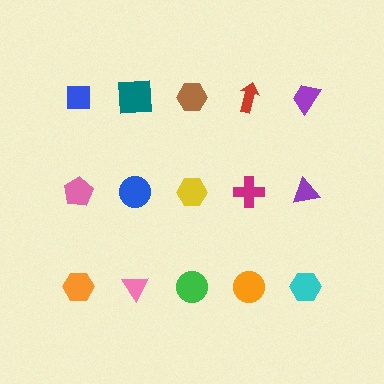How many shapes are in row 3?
5 shapes.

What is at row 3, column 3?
A green circle.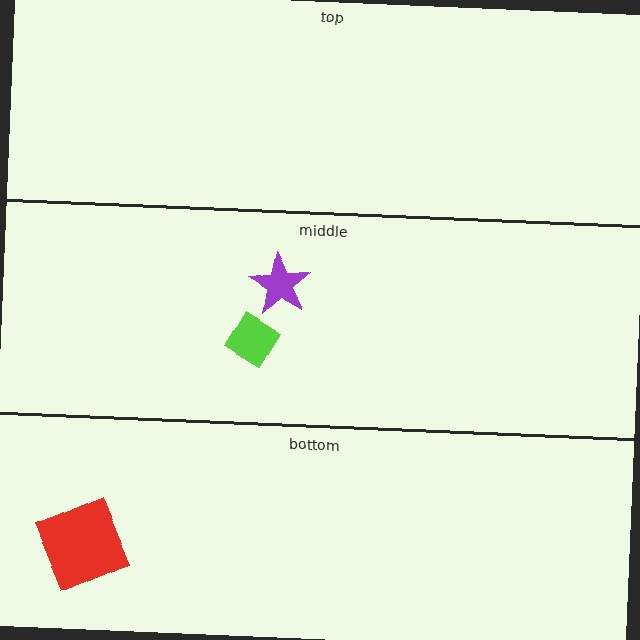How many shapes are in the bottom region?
1.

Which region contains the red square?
The bottom region.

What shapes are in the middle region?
The lime diamond, the purple star.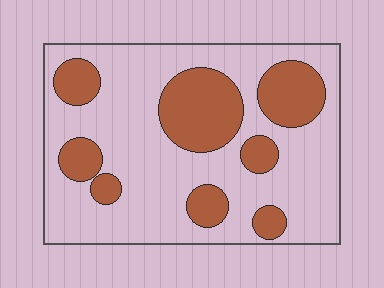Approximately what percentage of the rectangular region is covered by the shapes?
Approximately 30%.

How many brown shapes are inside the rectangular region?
8.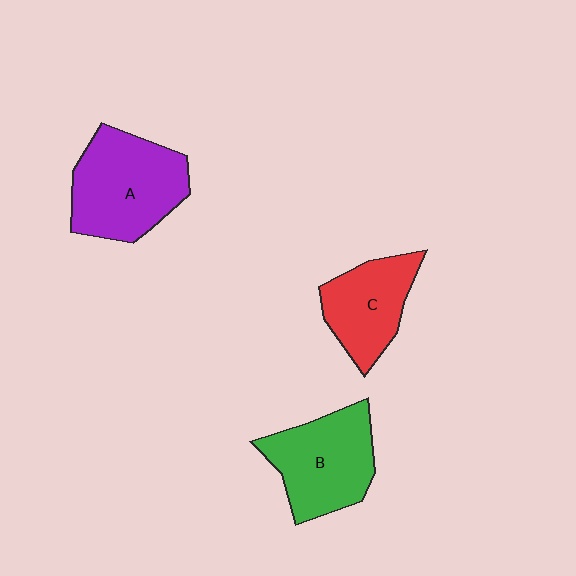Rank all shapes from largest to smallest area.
From largest to smallest: A (purple), B (green), C (red).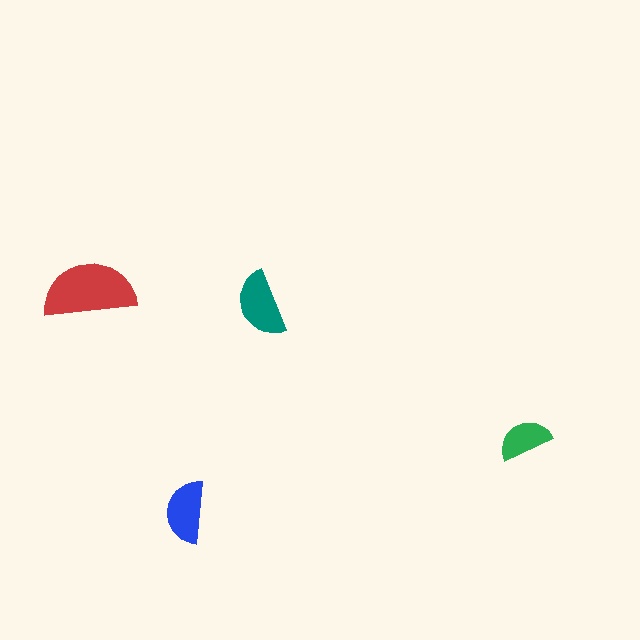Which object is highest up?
The red semicircle is topmost.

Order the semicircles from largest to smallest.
the red one, the teal one, the blue one, the green one.